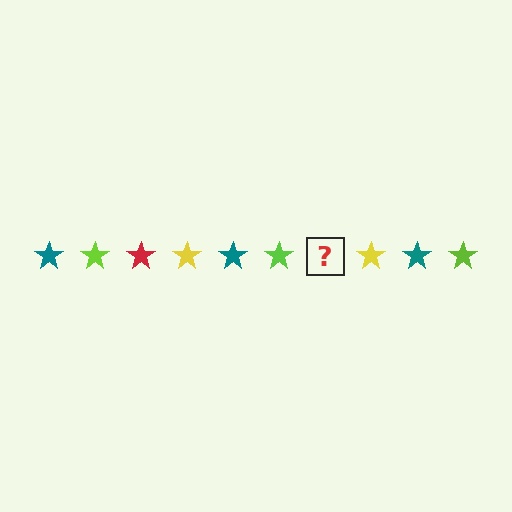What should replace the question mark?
The question mark should be replaced with a red star.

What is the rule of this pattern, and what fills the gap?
The rule is that the pattern cycles through teal, lime, red, yellow stars. The gap should be filled with a red star.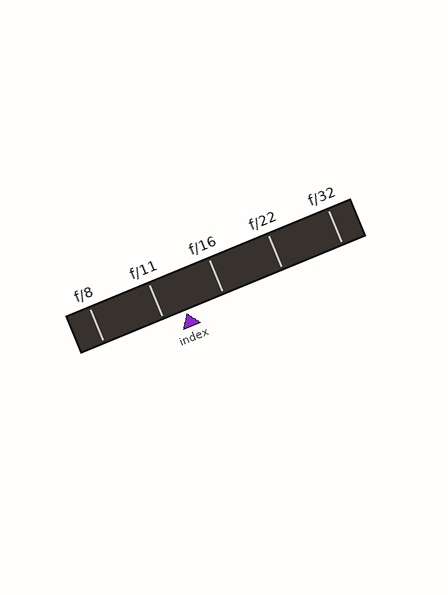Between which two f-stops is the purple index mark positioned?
The index mark is between f/11 and f/16.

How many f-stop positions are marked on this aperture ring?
There are 5 f-stop positions marked.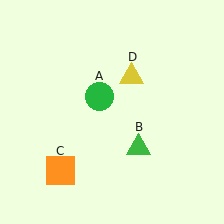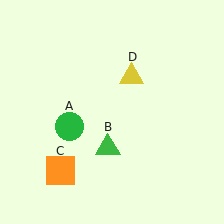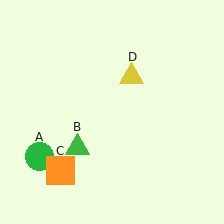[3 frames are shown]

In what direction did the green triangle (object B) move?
The green triangle (object B) moved left.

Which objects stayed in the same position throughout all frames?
Orange square (object C) and yellow triangle (object D) remained stationary.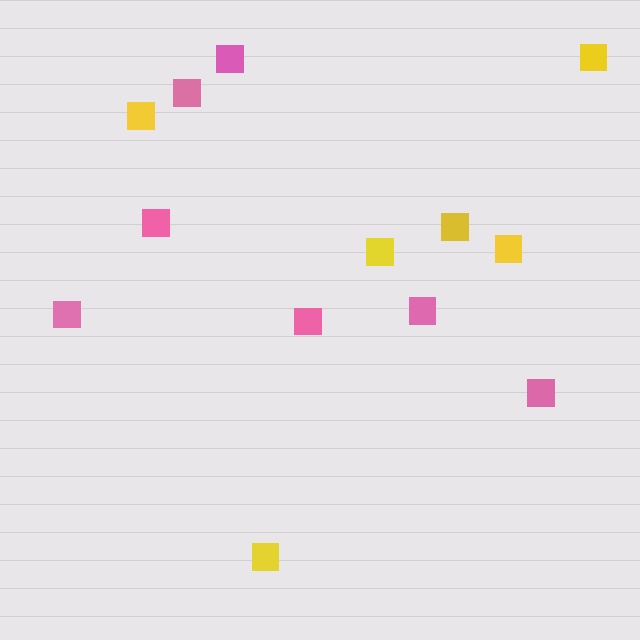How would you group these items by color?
There are 2 groups: one group of yellow squares (6) and one group of pink squares (7).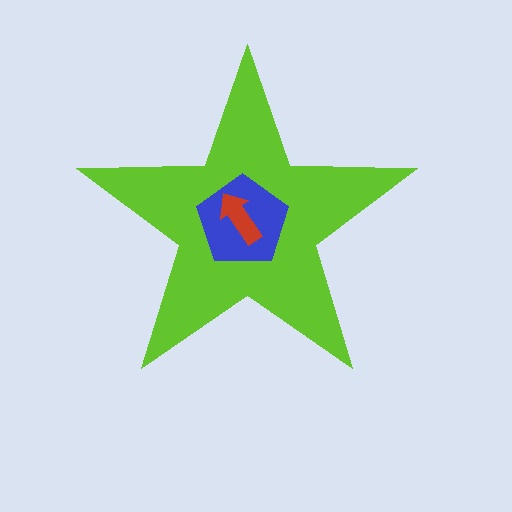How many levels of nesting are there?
3.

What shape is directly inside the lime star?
The blue pentagon.